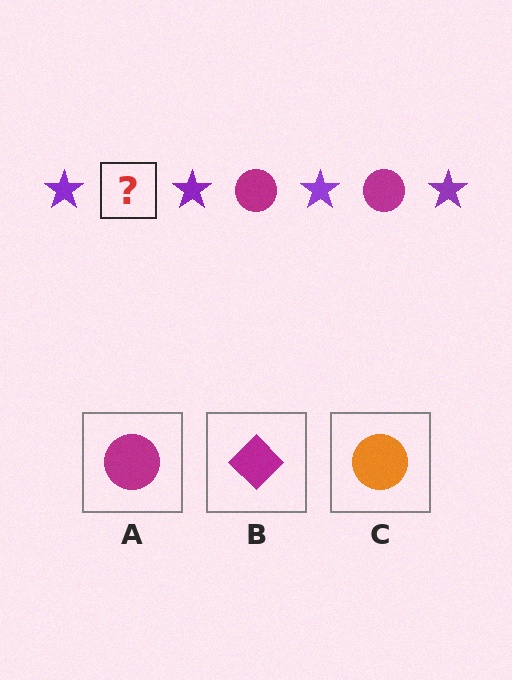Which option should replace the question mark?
Option A.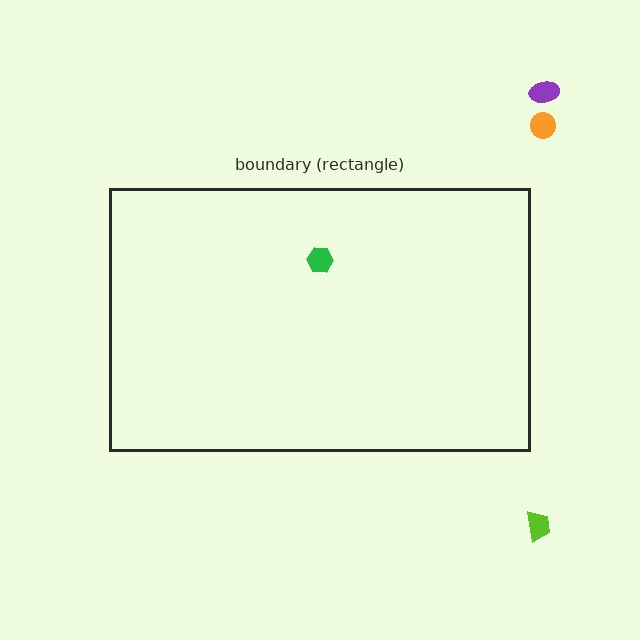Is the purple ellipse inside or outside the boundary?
Outside.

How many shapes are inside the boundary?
1 inside, 3 outside.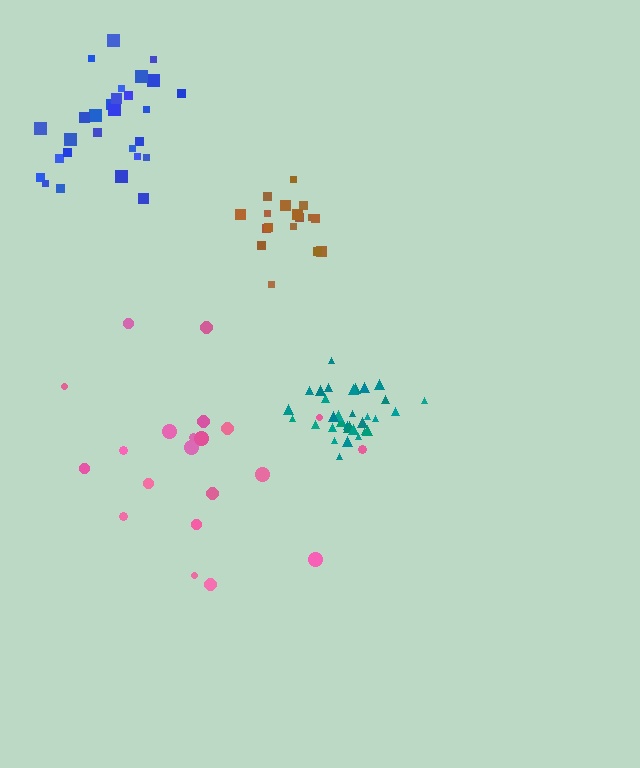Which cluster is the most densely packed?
Teal.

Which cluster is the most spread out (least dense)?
Pink.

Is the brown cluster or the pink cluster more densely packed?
Brown.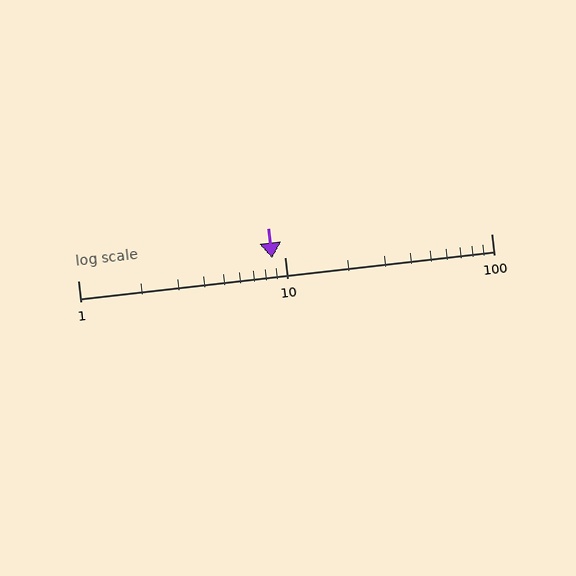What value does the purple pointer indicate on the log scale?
The pointer indicates approximately 8.7.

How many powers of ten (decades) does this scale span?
The scale spans 2 decades, from 1 to 100.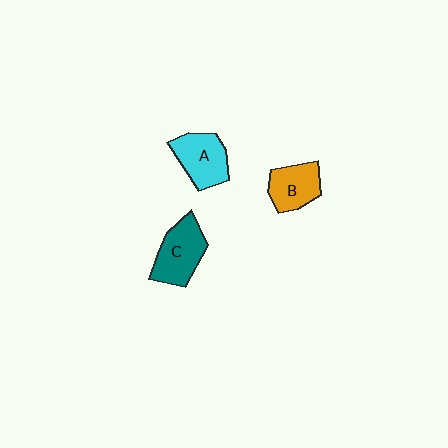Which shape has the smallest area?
Shape B (orange).